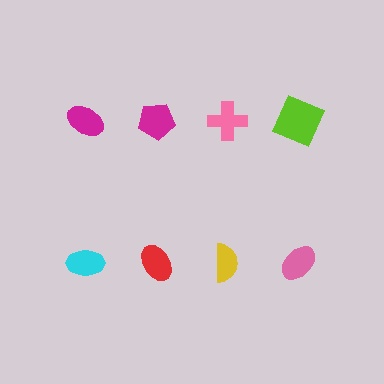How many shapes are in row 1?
4 shapes.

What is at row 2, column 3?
A yellow semicircle.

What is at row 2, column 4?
A pink ellipse.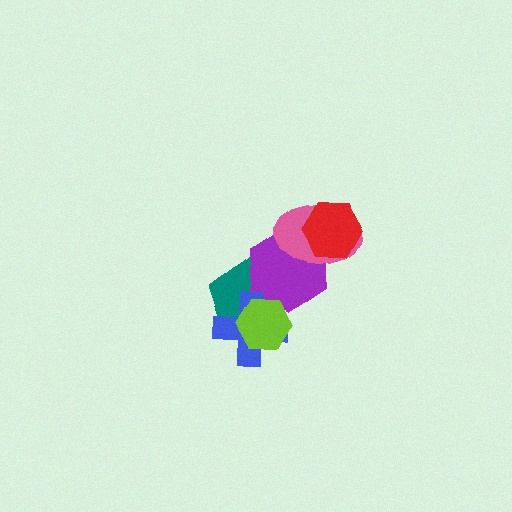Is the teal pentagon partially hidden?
Yes, it is partially covered by another shape.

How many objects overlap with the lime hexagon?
3 objects overlap with the lime hexagon.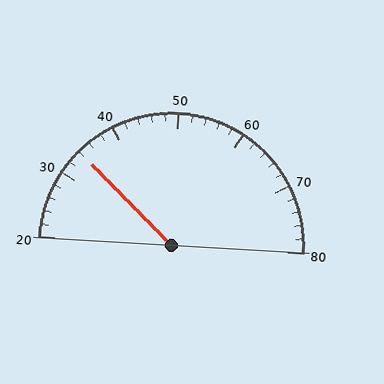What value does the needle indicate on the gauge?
The needle indicates approximately 34.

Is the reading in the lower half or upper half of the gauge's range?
The reading is in the lower half of the range (20 to 80).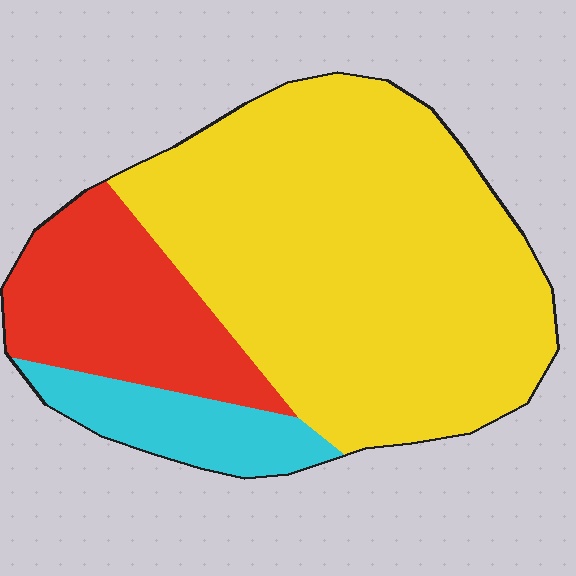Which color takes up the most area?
Yellow, at roughly 70%.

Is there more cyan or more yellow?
Yellow.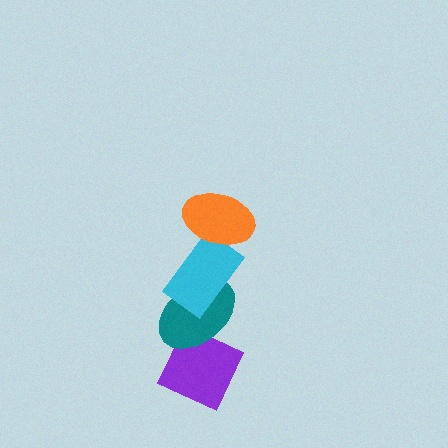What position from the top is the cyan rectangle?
The cyan rectangle is 2nd from the top.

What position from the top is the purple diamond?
The purple diamond is 4th from the top.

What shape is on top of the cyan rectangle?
The orange ellipse is on top of the cyan rectangle.